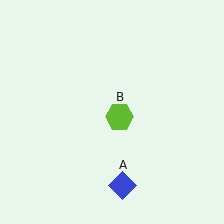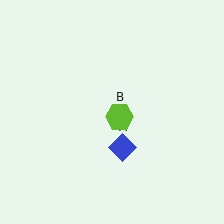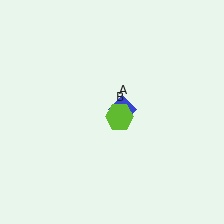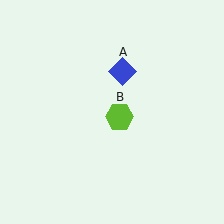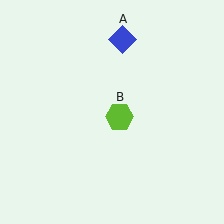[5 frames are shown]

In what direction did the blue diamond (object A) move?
The blue diamond (object A) moved up.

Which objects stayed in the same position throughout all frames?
Lime hexagon (object B) remained stationary.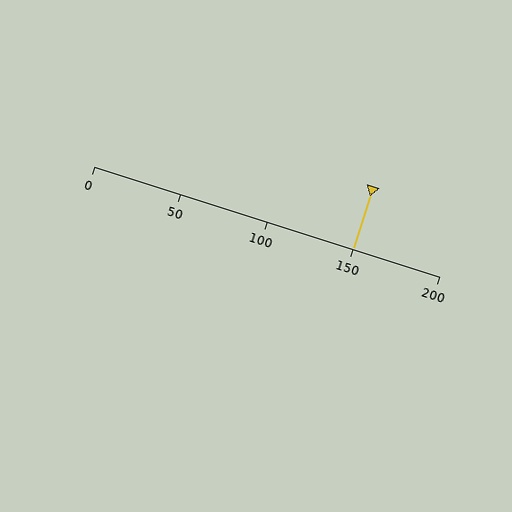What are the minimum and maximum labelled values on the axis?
The axis runs from 0 to 200.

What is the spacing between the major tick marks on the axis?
The major ticks are spaced 50 apart.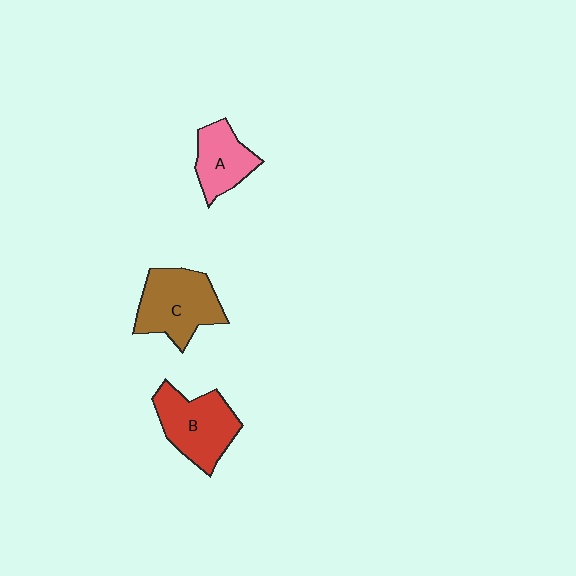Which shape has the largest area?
Shape C (brown).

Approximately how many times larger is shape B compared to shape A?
Approximately 1.4 times.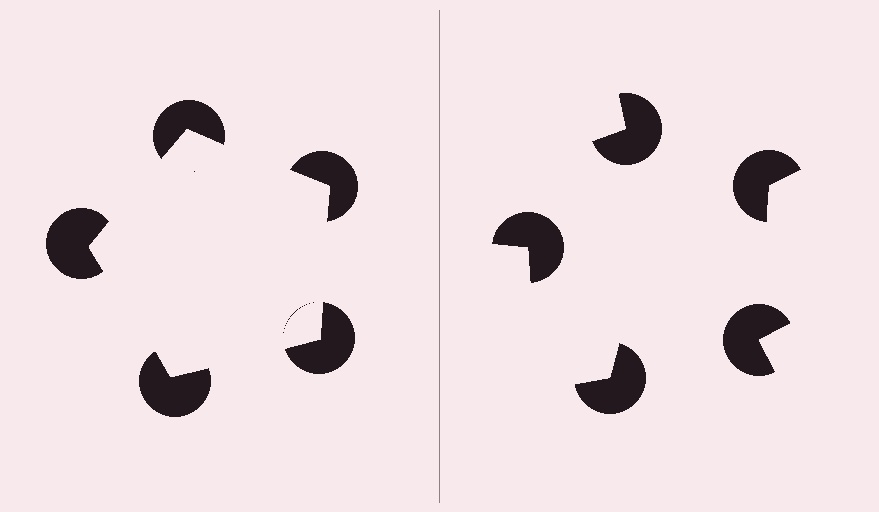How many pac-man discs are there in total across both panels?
10 — 5 on each side.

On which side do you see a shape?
An illusory pentagon appears on the left side. On the right side the wedge cuts are rotated, so no coherent shape forms.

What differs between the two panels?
The pac-man discs are positioned identically on both sides; only the wedge orientations differ. On the left they align to a pentagon; on the right they are misaligned.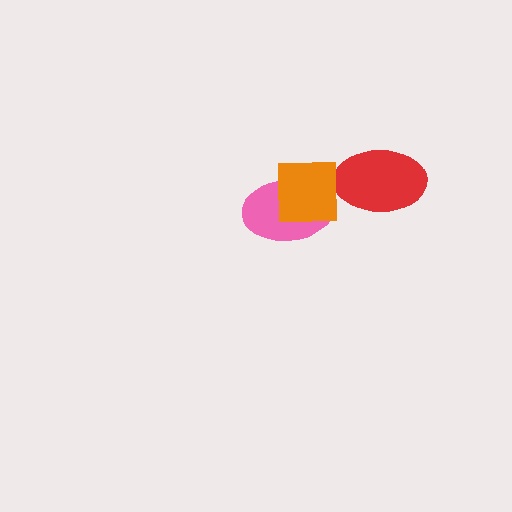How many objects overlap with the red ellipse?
0 objects overlap with the red ellipse.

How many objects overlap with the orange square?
1 object overlaps with the orange square.